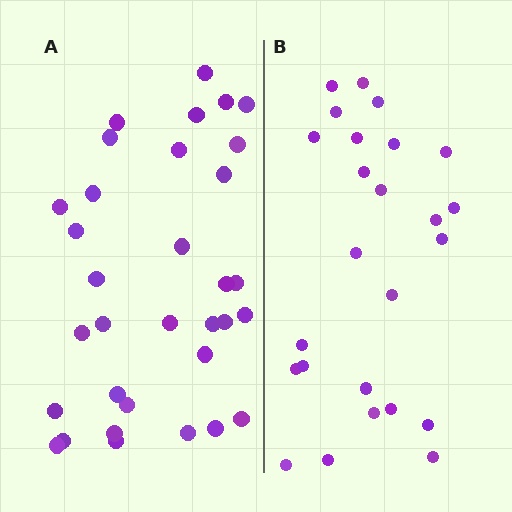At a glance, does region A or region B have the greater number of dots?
Region A (the left region) has more dots.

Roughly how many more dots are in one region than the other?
Region A has roughly 8 or so more dots than region B.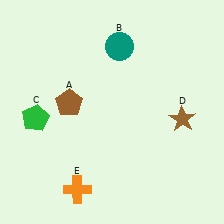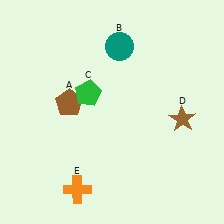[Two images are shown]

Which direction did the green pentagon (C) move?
The green pentagon (C) moved right.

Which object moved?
The green pentagon (C) moved right.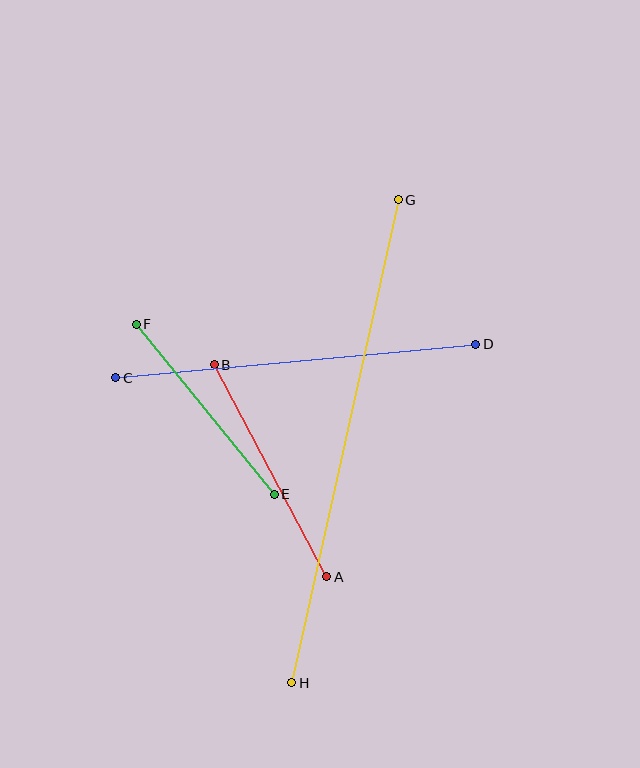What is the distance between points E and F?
The distance is approximately 219 pixels.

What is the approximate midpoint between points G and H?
The midpoint is at approximately (345, 441) pixels.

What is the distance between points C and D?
The distance is approximately 362 pixels.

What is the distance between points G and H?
The distance is approximately 495 pixels.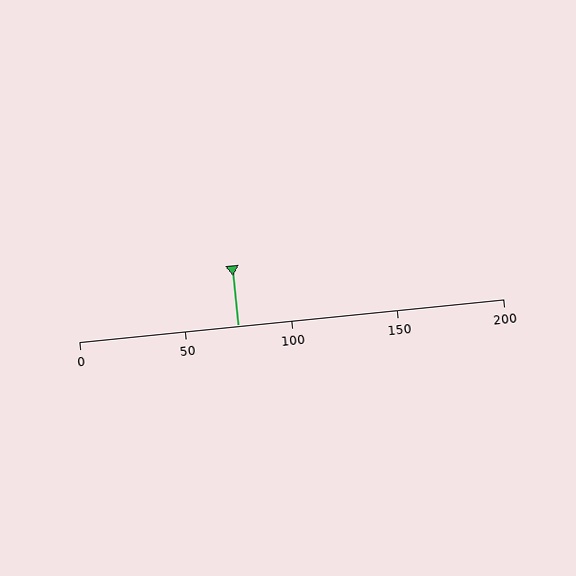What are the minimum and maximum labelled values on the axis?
The axis runs from 0 to 200.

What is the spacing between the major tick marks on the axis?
The major ticks are spaced 50 apart.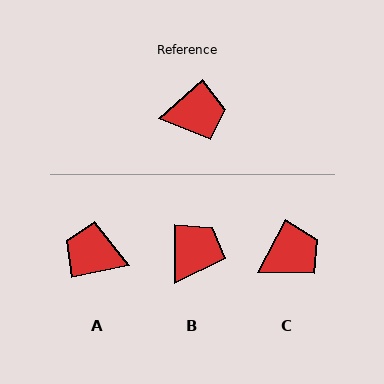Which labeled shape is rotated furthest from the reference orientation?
A, about 151 degrees away.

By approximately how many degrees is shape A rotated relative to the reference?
Approximately 151 degrees counter-clockwise.